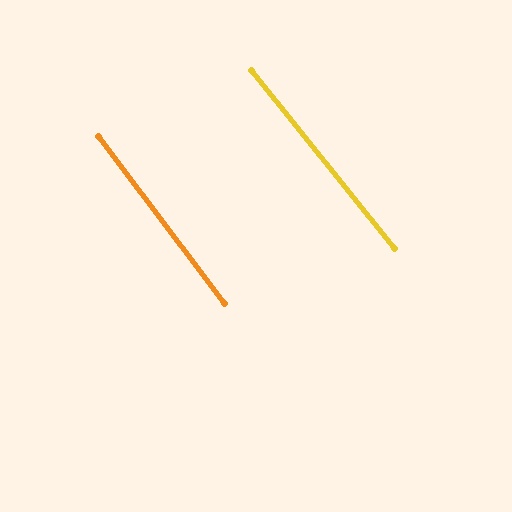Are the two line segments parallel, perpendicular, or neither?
Parallel — their directions differ by only 1.7°.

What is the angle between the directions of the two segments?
Approximately 2 degrees.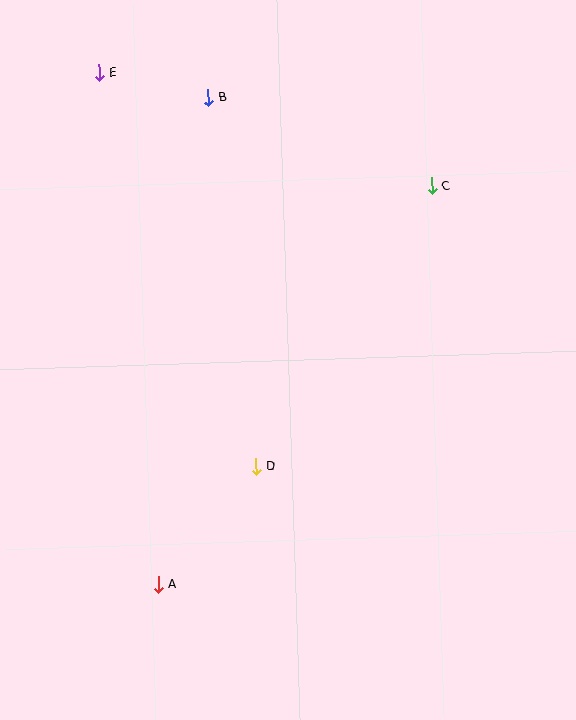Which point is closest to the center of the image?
Point D at (256, 467) is closest to the center.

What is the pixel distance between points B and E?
The distance between B and E is 112 pixels.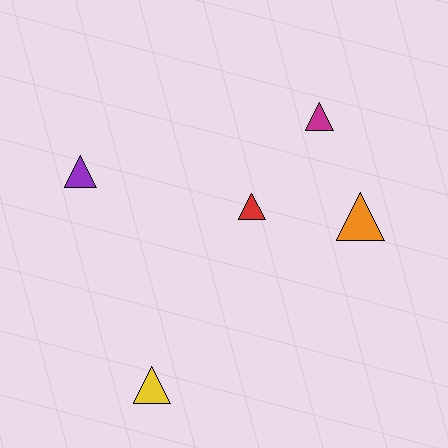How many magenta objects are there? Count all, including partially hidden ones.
There is 1 magenta object.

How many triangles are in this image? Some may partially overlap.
There are 5 triangles.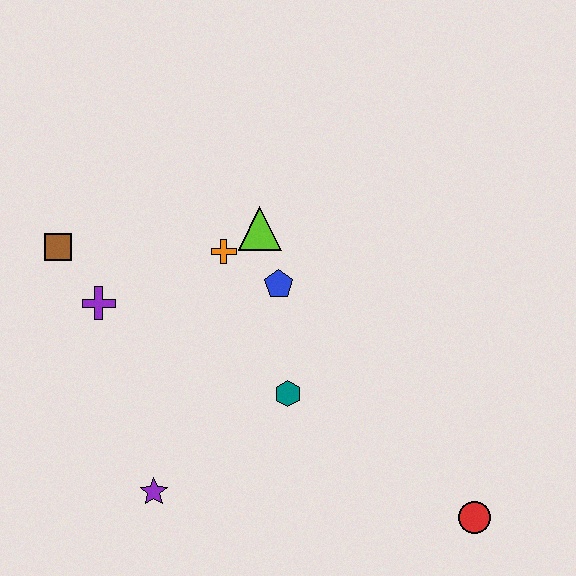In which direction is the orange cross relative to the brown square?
The orange cross is to the right of the brown square.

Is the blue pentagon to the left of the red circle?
Yes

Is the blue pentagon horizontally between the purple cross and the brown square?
No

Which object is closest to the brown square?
The purple cross is closest to the brown square.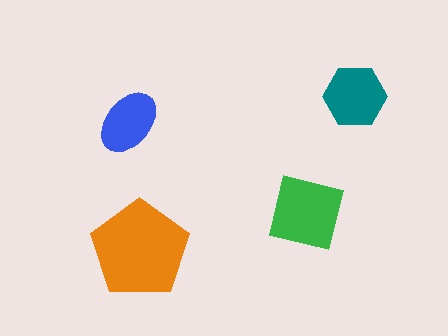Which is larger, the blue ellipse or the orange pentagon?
The orange pentagon.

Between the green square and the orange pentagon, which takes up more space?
The orange pentagon.